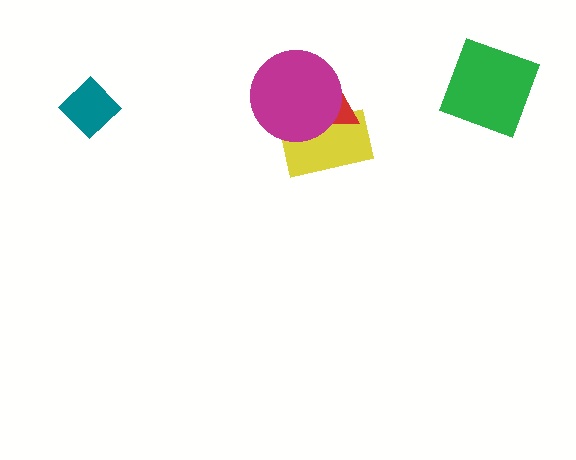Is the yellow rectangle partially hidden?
Yes, it is partially covered by another shape.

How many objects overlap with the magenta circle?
2 objects overlap with the magenta circle.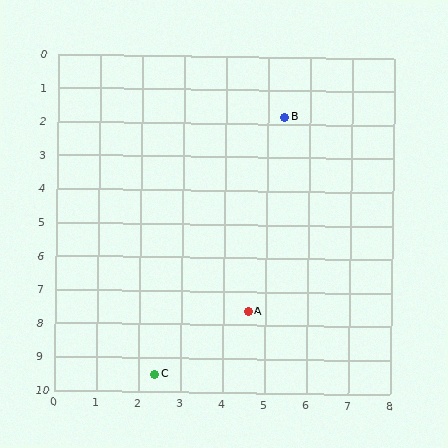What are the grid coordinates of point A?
Point A is at approximately (4.6, 7.6).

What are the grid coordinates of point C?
Point C is at approximately (2.4, 9.5).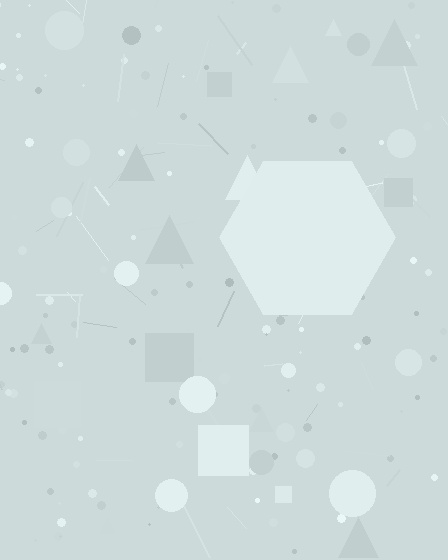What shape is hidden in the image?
A hexagon is hidden in the image.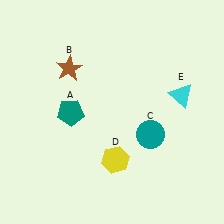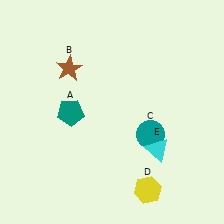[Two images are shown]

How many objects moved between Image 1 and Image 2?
2 objects moved between the two images.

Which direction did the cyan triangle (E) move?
The cyan triangle (E) moved down.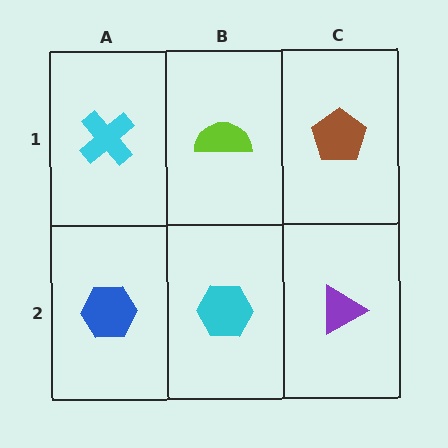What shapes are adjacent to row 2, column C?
A brown pentagon (row 1, column C), a cyan hexagon (row 2, column B).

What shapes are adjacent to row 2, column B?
A lime semicircle (row 1, column B), a blue hexagon (row 2, column A), a purple triangle (row 2, column C).